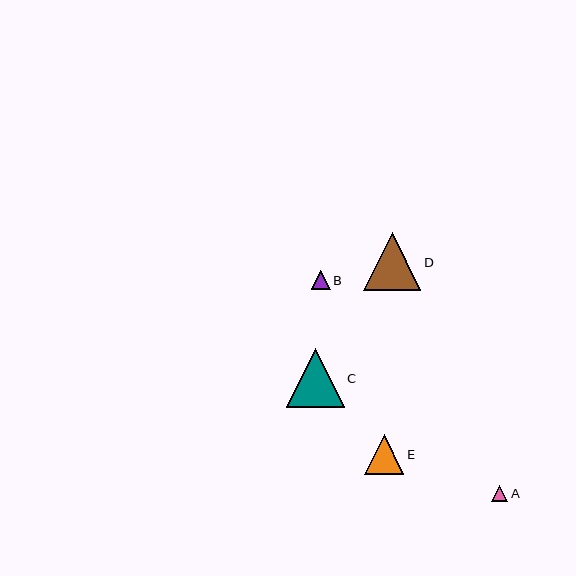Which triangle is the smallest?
Triangle A is the smallest with a size of approximately 16 pixels.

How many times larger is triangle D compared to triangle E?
Triangle D is approximately 1.5 times the size of triangle E.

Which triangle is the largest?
Triangle C is the largest with a size of approximately 58 pixels.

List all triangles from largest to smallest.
From largest to smallest: C, D, E, B, A.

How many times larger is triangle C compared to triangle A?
Triangle C is approximately 3.6 times the size of triangle A.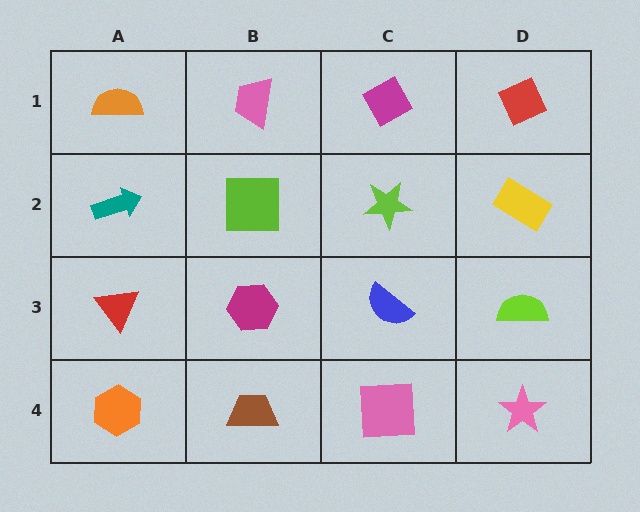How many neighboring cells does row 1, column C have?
3.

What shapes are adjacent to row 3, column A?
A teal arrow (row 2, column A), an orange hexagon (row 4, column A), a magenta hexagon (row 3, column B).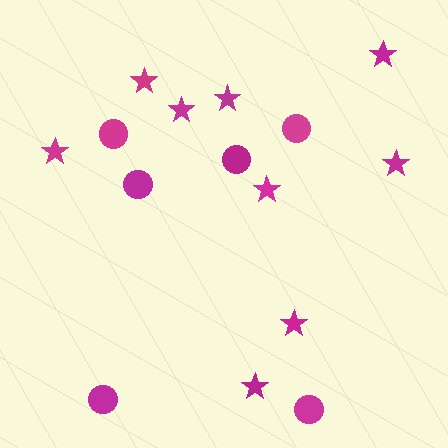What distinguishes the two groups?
There are 2 groups: one group of circles (6) and one group of stars (9).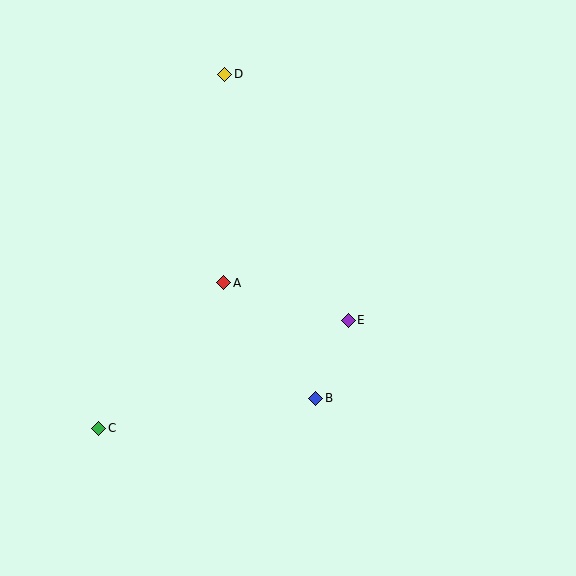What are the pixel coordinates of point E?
Point E is at (348, 320).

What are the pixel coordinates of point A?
Point A is at (224, 283).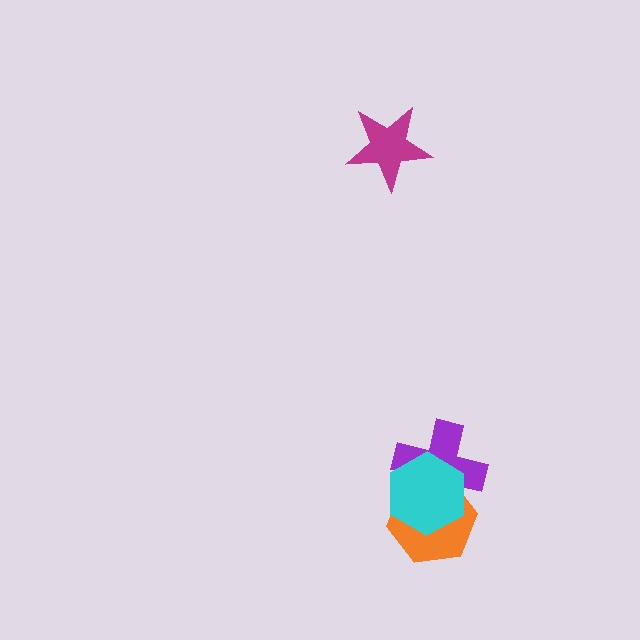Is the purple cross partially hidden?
Yes, it is partially covered by another shape.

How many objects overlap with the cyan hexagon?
2 objects overlap with the cyan hexagon.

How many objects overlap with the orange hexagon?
2 objects overlap with the orange hexagon.